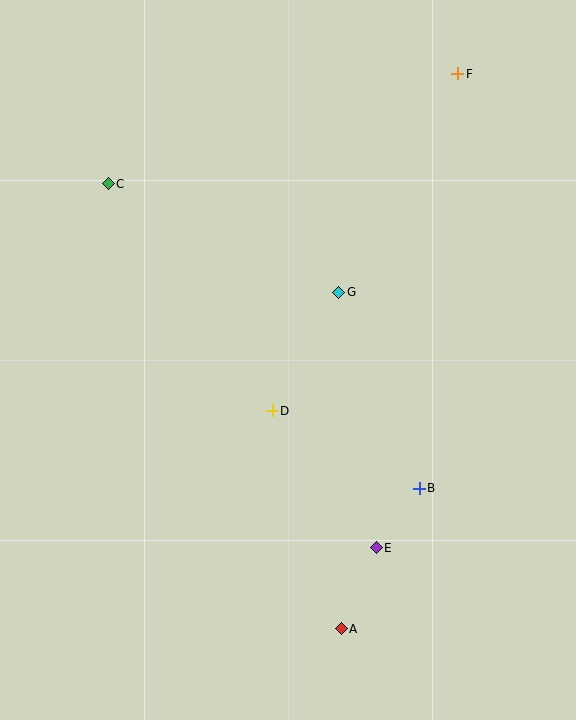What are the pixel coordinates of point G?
Point G is at (339, 292).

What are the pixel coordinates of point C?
Point C is at (108, 184).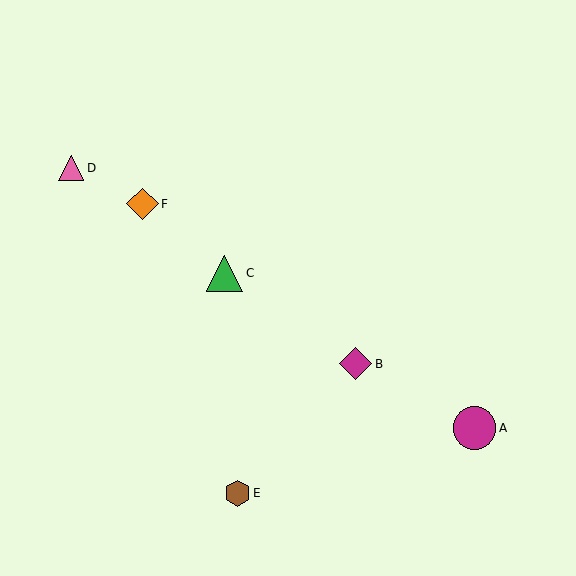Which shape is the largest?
The magenta circle (labeled A) is the largest.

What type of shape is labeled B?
Shape B is a magenta diamond.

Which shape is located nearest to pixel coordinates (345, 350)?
The magenta diamond (labeled B) at (356, 364) is nearest to that location.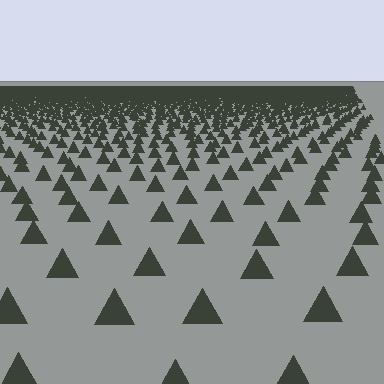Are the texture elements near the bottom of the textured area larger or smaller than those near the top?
Larger. Near the bottom, elements are closer to the viewer and appear at a bigger on-screen size.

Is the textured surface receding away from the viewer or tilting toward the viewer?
The surface is receding away from the viewer. Texture elements get smaller and denser toward the top.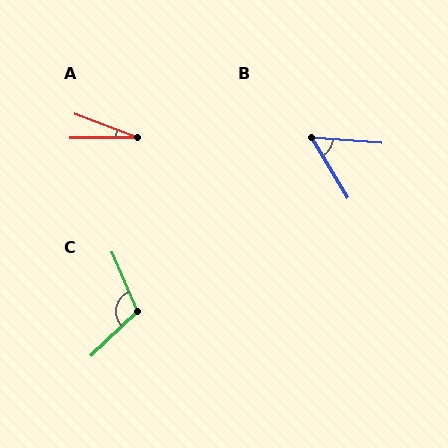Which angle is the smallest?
A, at approximately 21 degrees.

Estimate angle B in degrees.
Approximately 54 degrees.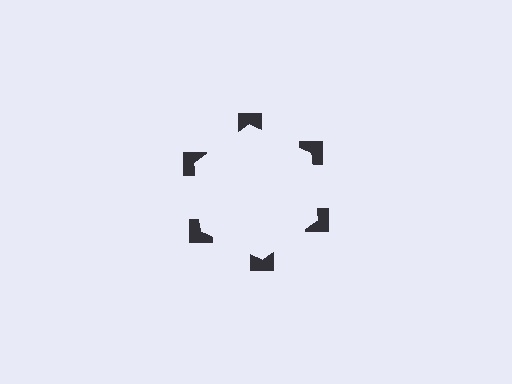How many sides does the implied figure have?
6 sides.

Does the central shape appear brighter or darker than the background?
It typically appears slightly brighter than the background, even though no actual brightness change is drawn.